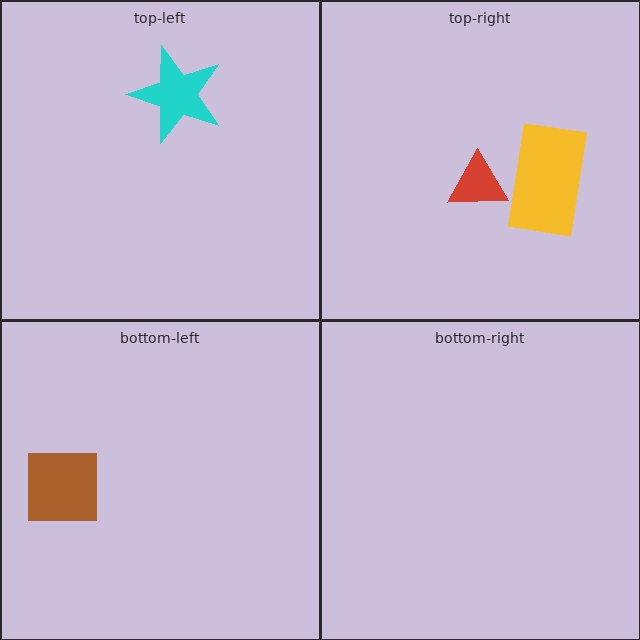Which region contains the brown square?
The bottom-left region.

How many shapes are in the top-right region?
2.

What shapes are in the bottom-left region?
The brown square.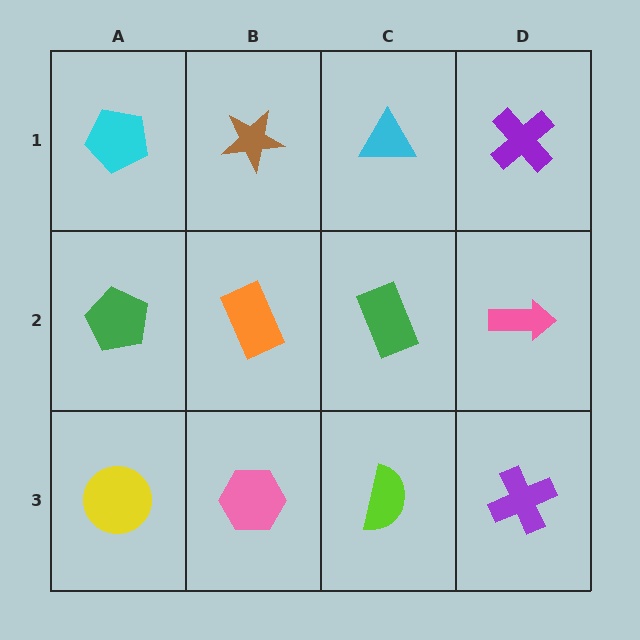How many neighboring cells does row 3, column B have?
3.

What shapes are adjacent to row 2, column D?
A purple cross (row 1, column D), a purple cross (row 3, column D), a green rectangle (row 2, column C).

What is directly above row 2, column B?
A brown star.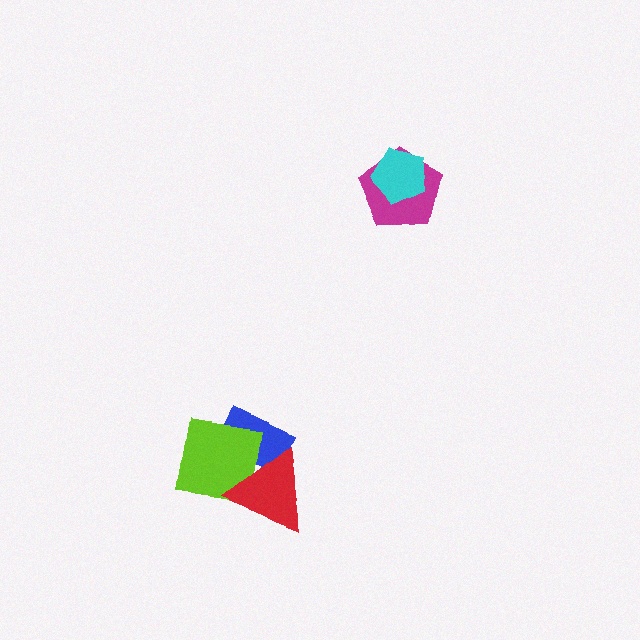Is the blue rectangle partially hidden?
Yes, it is partially covered by another shape.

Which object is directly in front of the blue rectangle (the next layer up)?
The lime square is directly in front of the blue rectangle.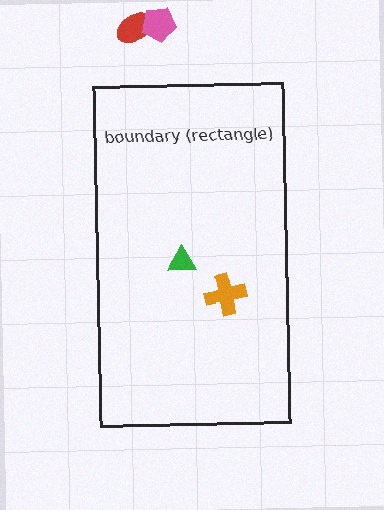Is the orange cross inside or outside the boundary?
Inside.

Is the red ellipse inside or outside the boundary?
Outside.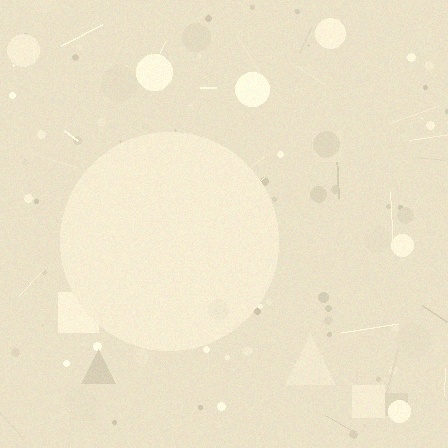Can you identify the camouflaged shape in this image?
The camouflaged shape is a circle.